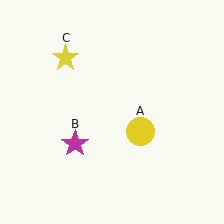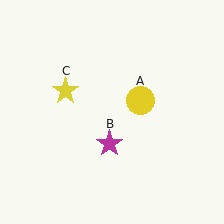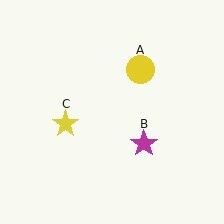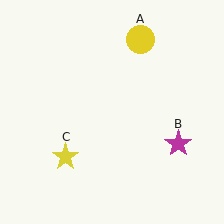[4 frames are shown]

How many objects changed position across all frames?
3 objects changed position: yellow circle (object A), magenta star (object B), yellow star (object C).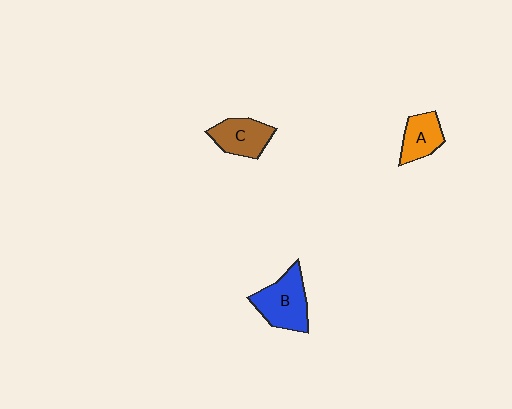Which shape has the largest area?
Shape B (blue).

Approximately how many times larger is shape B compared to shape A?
Approximately 1.6 times.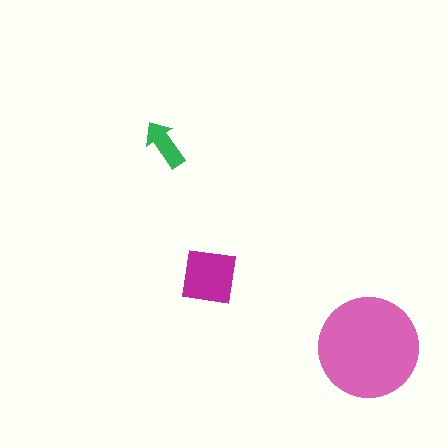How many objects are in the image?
There are 3 objects in the image.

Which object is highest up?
The green arrow is topmost.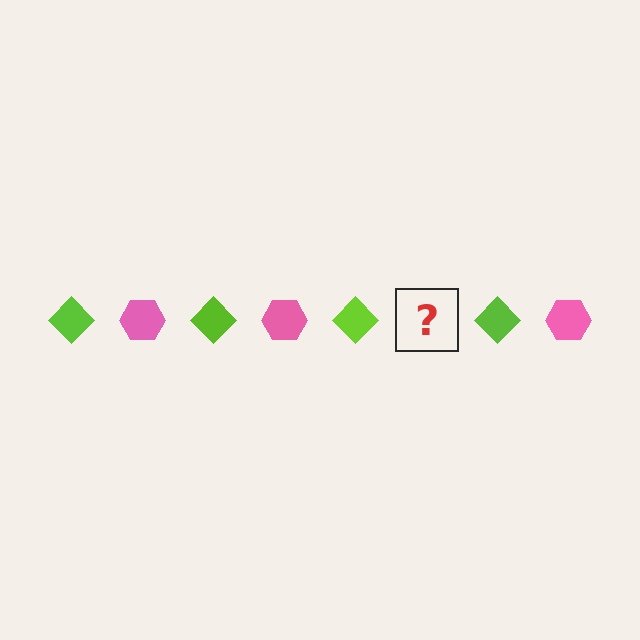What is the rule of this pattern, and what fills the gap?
The rule is that the pattern alternates between lime diamond and pink hexagon. The gap should be filled with a pink hexagon.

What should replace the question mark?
The question mark should be replaced with a pink hexagon.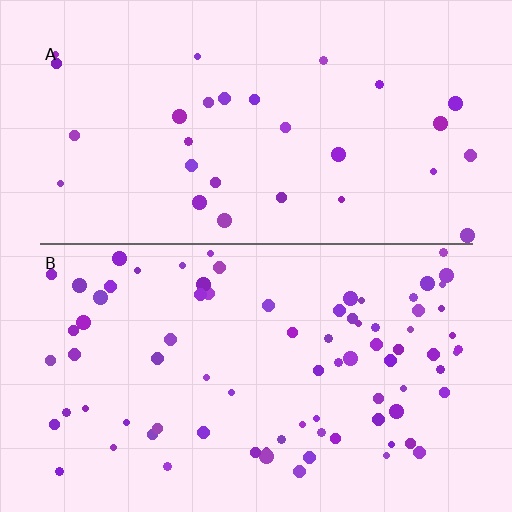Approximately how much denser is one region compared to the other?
Approximately 2.7× — region B over region A.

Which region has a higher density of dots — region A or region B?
B (the bottom).